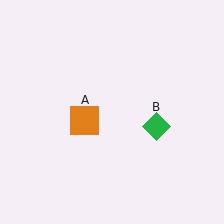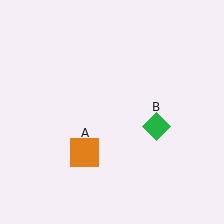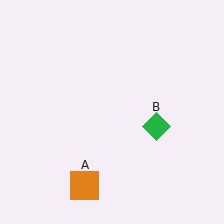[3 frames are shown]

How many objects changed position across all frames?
1 object changed position: orange square (object A).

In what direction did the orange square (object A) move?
The orange square (object A) moved down.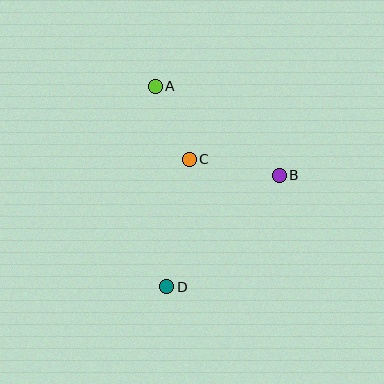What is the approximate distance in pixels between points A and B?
The distance between A and B is approximately 153 pixels.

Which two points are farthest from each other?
Points A and D are farthest from each other.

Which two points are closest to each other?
Points A and C are closest to each other.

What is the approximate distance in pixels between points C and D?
The distance between C and D is approximately 129 pixels.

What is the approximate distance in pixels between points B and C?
The distance between B and C is approximately 92 pixels.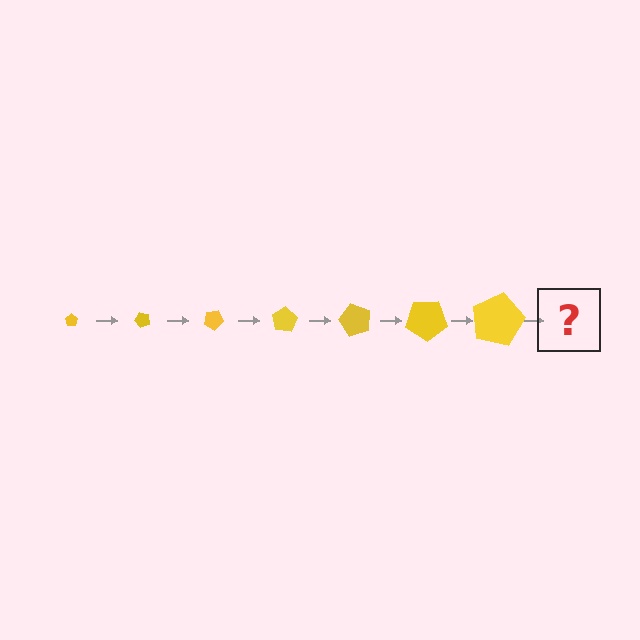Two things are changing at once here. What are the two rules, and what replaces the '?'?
The two rules are that the pentagon grows larger each step and it rotates 50 degrees each step. The '?' should be a pentagon, larger than the previous one and rotated 350 degrees from the start.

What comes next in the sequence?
The next element should be a pentagon, larger than the previous one and rotated 350 degrees from the start.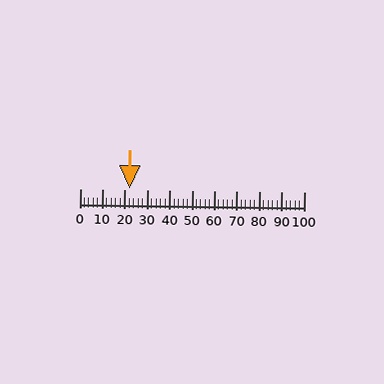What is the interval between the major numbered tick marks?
The major tick marks are spaced 10 units apart.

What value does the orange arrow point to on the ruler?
The orange arrow points to approximately 22.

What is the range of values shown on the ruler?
The ruler shows values from 0 to 100.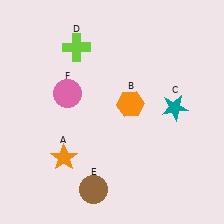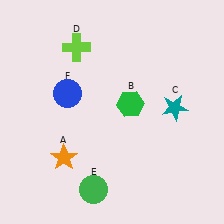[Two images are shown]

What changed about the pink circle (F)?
In Image 1, F is pink. In Image 2, it changed to blue.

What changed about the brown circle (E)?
In Image 1, E is brown. In Image 2, it changed to green.